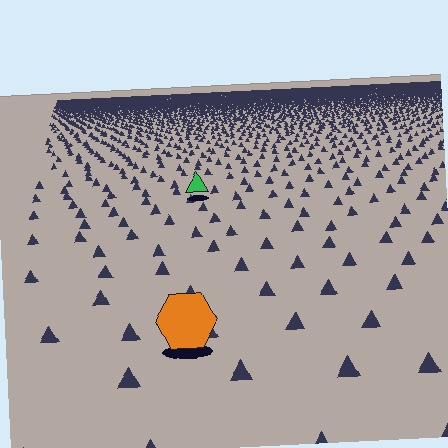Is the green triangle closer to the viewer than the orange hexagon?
No. The orange hexagon is closer — you can tell from the texture gradient: the ground texture is coarser near it.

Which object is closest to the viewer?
The orange hexagon is closest. The texture marks near it are larger and more spread out.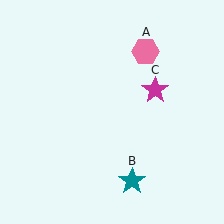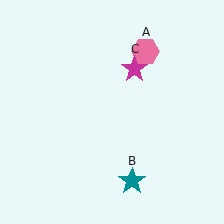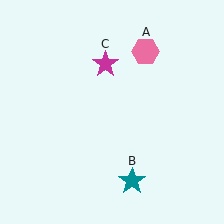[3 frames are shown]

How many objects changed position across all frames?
1 object changed position: magenta star (object C).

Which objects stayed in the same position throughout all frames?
Pink hexagon (object A) and teal star (object B) remained stationary.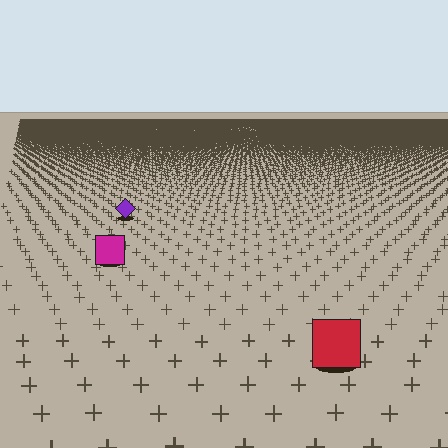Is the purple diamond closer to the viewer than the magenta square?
No. The magenta square is closer — you can tell from the texture gradient: the ground texture is coarser near it.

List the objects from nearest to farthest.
From nearest to farthest: the red square, the magenta square, the purple diamond.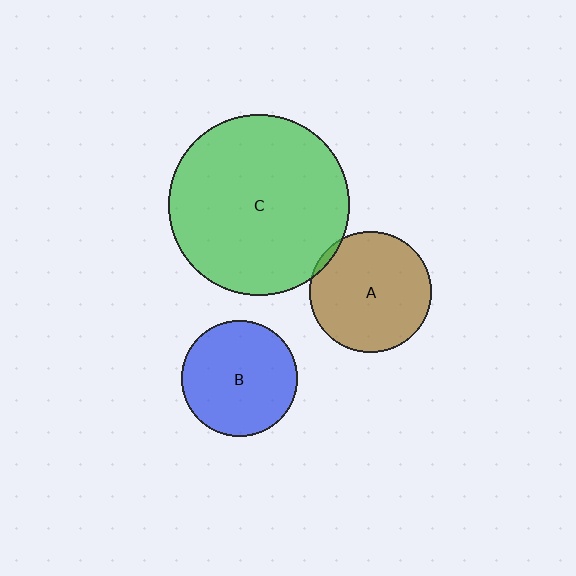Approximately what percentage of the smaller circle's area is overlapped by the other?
Approximately 5%.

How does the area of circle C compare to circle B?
Approximately 2.5 times.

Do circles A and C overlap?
Yes.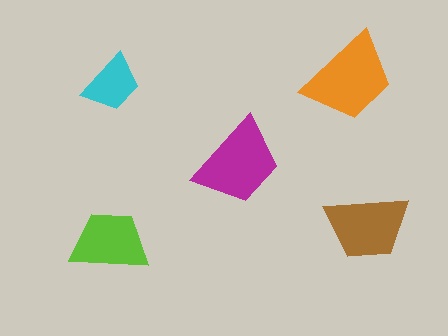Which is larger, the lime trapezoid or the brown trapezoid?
The brown one.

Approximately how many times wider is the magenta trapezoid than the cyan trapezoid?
About 1.5 times wider.